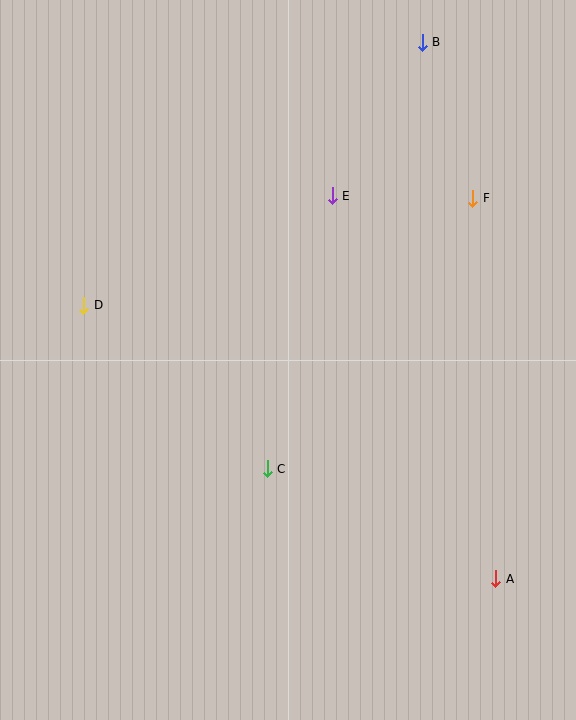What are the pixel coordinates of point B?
Point B is at (422, 42).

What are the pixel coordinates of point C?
Point C is at (267, 469).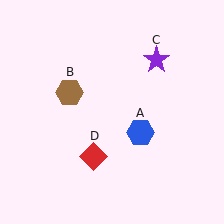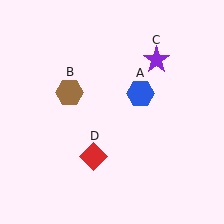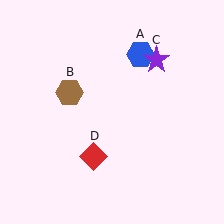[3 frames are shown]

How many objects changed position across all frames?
1 object changed position: blue hexagon (object A).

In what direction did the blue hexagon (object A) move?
The blue hexagon (object A) moved up.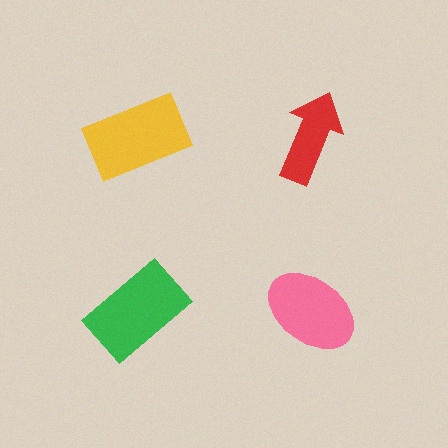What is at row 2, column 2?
A pink ellipse.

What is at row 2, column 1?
A green rectangle.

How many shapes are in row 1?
2 shapes.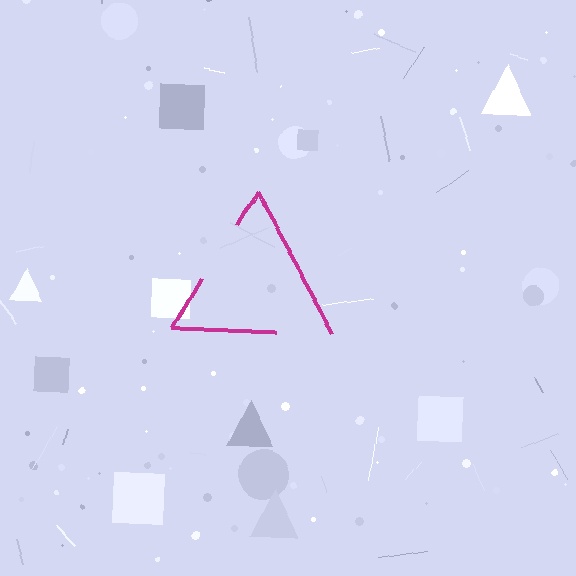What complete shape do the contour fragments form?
The contour fragments form a triangle.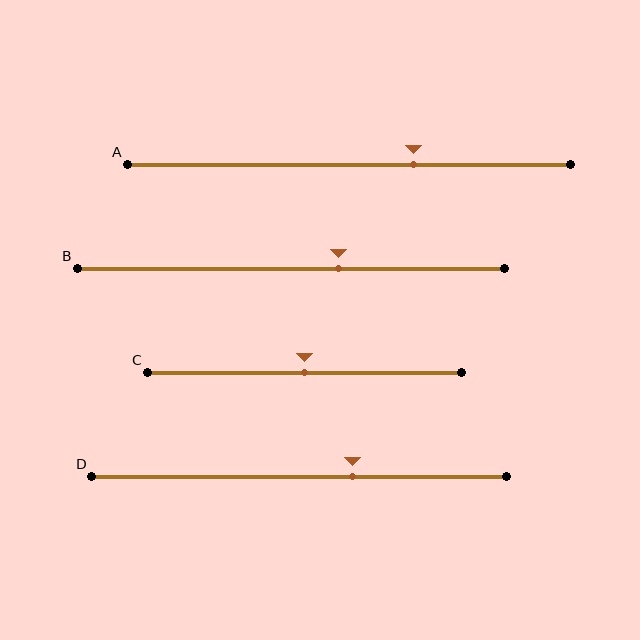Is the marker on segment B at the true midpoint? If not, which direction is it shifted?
No, the marker on segment B is shifted to the right by about 11% of the segment length.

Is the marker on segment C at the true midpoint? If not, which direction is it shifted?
Yes, the marker on segment C is at the true midpoint.